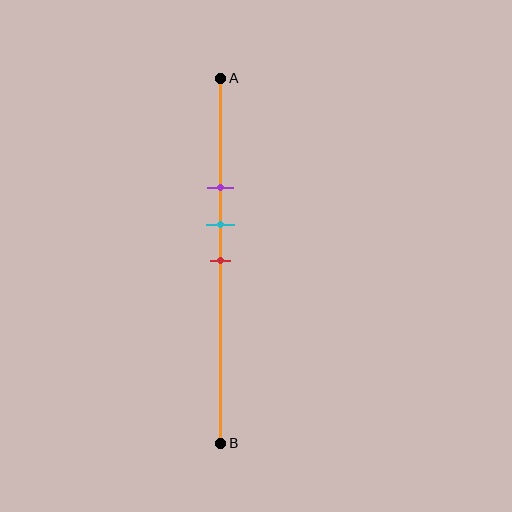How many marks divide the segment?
There are 3 marks dividing the segment.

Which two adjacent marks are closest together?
The cyan and red marks are the closest adjacent pair.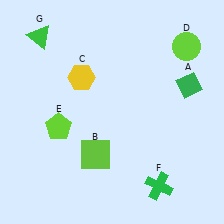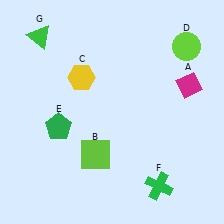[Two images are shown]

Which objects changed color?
A changed from green to magenta. E changed from lime to green.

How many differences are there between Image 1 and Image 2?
There are 2 differences between the two images.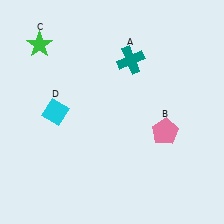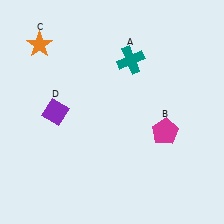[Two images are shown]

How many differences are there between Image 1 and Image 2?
There are 3 differences between the two images.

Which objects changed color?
B changed from pink to magenta. C changed from green to orange. D changed from cyan to purple.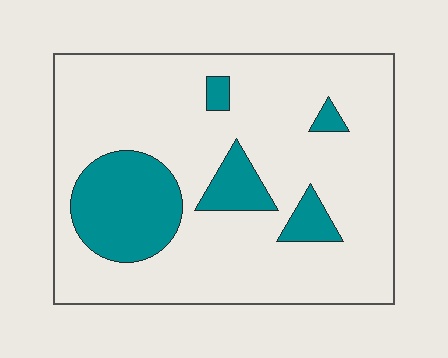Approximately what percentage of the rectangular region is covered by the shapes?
Approximately 20%.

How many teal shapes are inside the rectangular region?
5.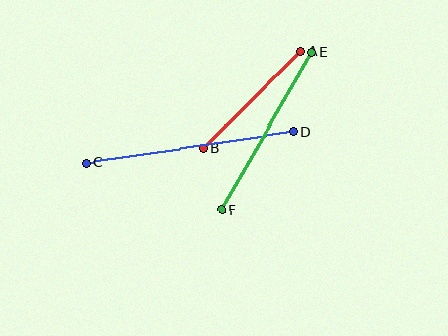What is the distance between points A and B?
The distance is approximately 138 pixels.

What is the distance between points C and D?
The distance is approximately 209 pixels.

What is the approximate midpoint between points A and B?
The midpoint is at approximately (252, 100) pixels.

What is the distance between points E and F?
The distance is approximately 181 pixels.